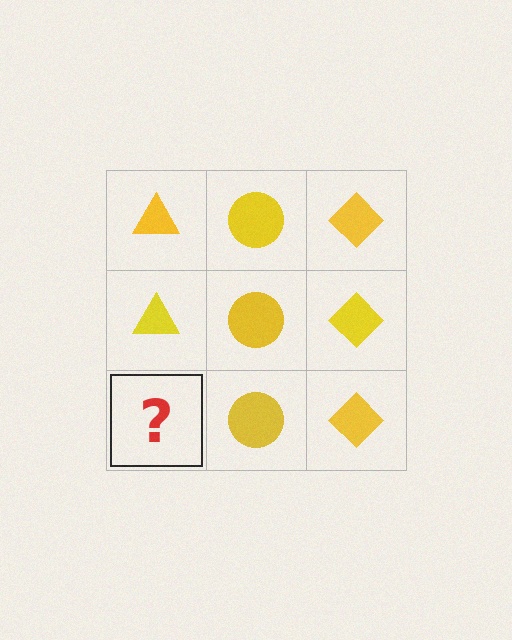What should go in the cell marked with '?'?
The missing cell should contain a yellow triangle.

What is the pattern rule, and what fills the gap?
The rule is that each column has a consistent shape. The gap should be filled with a yellow triangle.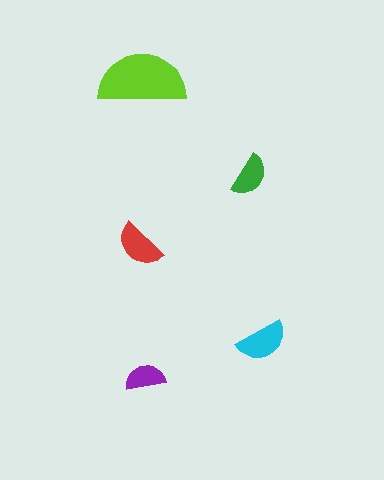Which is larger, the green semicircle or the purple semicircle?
The green one.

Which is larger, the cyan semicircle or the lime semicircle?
The lime one.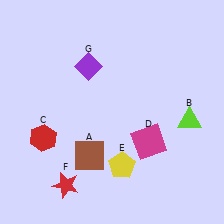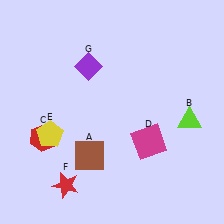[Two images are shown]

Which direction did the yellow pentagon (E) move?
The yellow pentagon (E) moved left.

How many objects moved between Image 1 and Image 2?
1 object moved between the two images.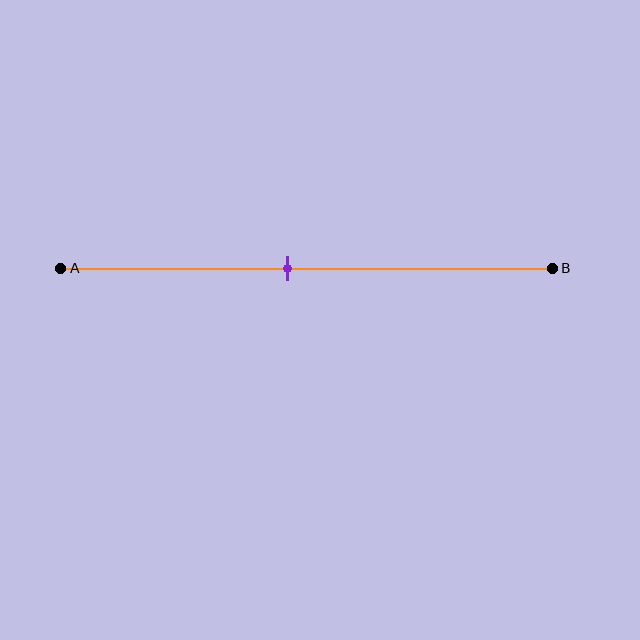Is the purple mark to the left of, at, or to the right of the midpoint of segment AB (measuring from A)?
The purple mark is to the left of the midpoint of segment AB.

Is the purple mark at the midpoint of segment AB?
No, the mark is at about 45% from A, not at the 50% midpoint.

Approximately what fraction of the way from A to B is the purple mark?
The purple mark is approximately 45% of the way from A to B.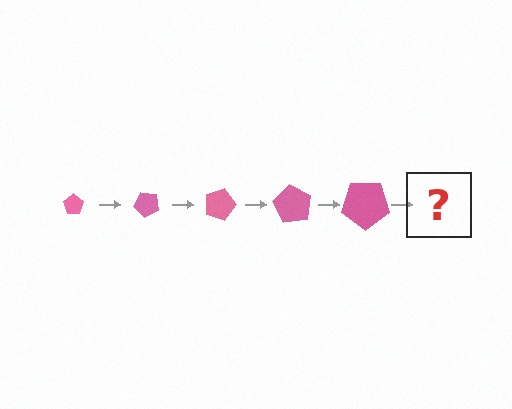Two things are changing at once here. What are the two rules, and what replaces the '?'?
The two rules are that the pentagon grows larger each step and it rotates 45 degrees each step. The '?' should be a pentagon, larger than the previous one and rotated 225 degrees from the start.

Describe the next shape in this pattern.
It should be a pentagon, larger than the previous one and rotated 225 degrees from the start.